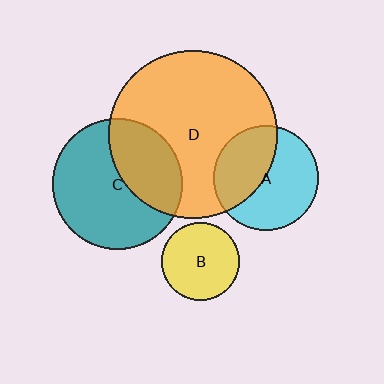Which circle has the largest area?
Circle D (orange).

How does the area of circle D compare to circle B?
Approximately 4.7 times.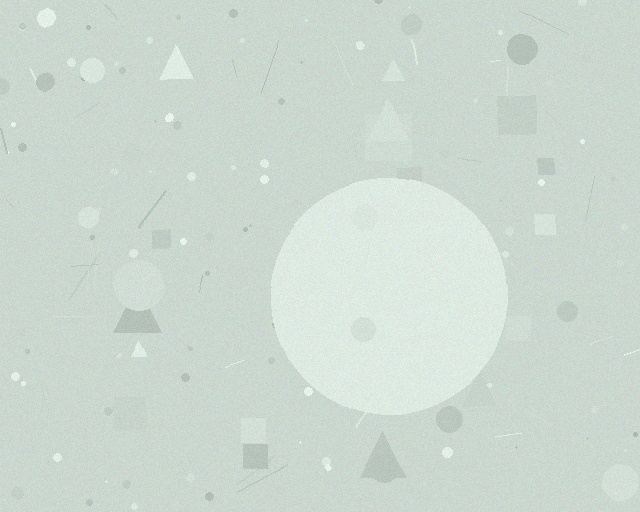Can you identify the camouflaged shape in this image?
The camouflaged shape is a circle.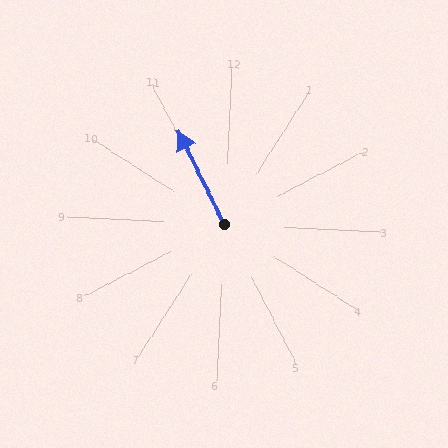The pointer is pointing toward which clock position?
Roughly 11 o'clock.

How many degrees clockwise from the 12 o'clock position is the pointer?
Approximately 331 degrees.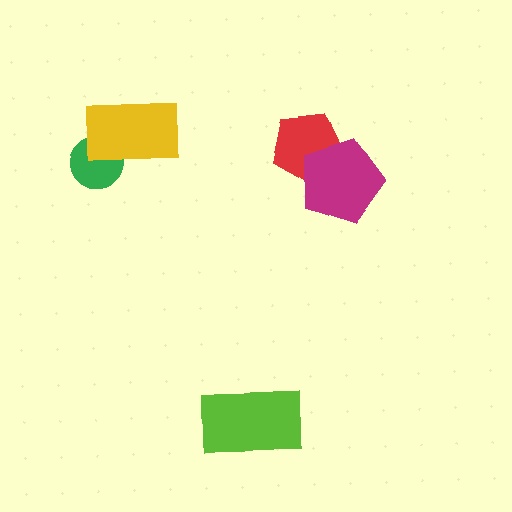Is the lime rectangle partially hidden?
No, no other shape covers it.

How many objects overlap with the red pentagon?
1 object overlaps with the red pentagon.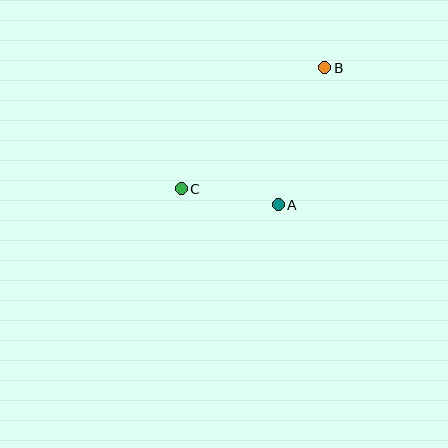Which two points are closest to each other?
Points A and C are closest to each other.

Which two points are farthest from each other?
Points B and C are farthest from each other.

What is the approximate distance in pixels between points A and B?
The distance between A and B is approximately 145 pixels.